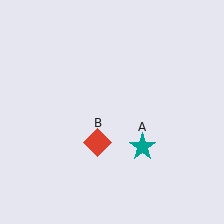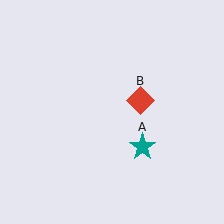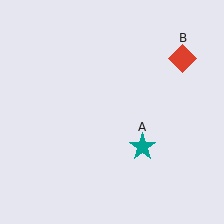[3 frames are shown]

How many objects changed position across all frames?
1 object changed position: red diamond (object B).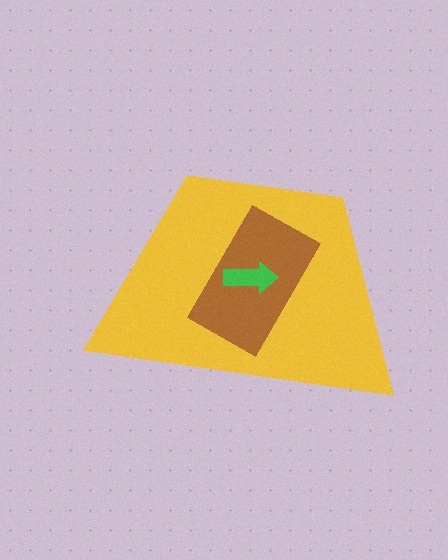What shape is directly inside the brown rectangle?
The green arrow.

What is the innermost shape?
The green arrow.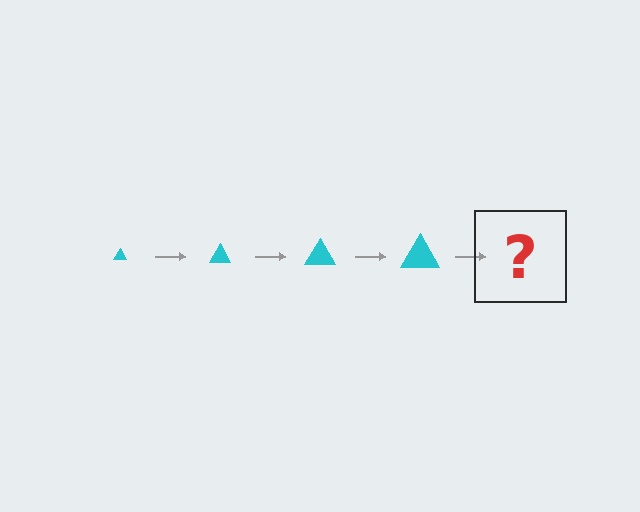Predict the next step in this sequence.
The next step is a cyan triangle, larger than the previous one.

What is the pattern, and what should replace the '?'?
The pattern is that the triangle gets progressively larger each step. The '?' should be a cyan triangle, larger than the previous one.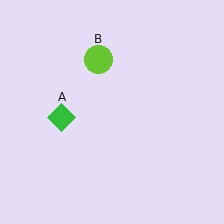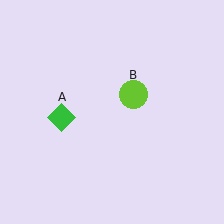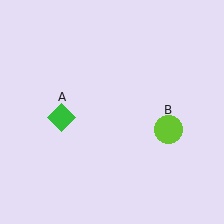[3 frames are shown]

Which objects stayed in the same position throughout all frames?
Green diamond (object A) remained stationary.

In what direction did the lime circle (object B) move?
The lime circle (object B) moved down and to the right.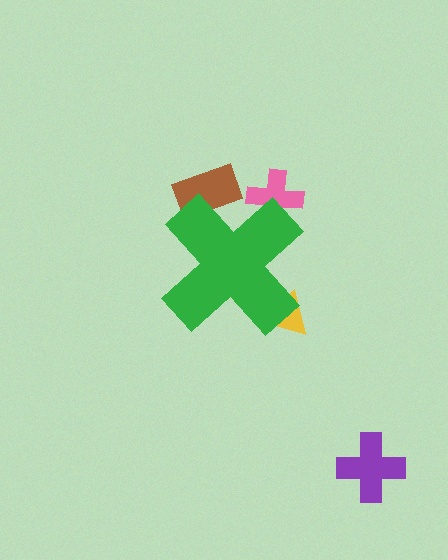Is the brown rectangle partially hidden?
Yes, the brown rectangle is partially hidden behind the green cross.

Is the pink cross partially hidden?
Yes, the pink cross is partially hidden behind the green cross.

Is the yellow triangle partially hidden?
Yes, the yellow triangle is partially hidden behind the green cross.